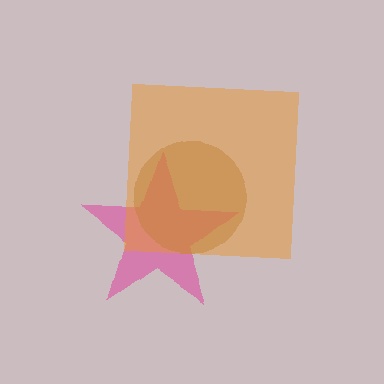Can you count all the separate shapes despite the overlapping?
Yes, there are 3 separate shapes.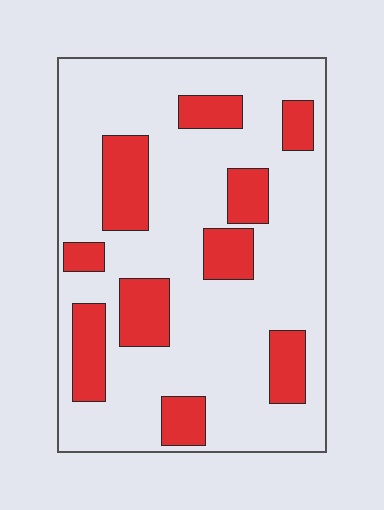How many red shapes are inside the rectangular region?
10.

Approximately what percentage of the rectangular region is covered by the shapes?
Approximately 25%.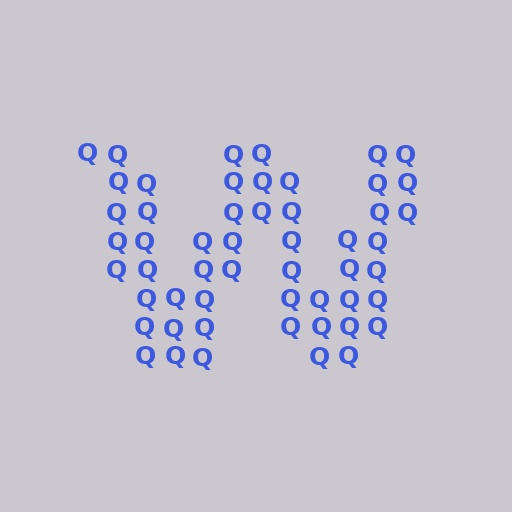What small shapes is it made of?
It is made of small letter Q's.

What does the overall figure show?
The overall figure shows the letter W.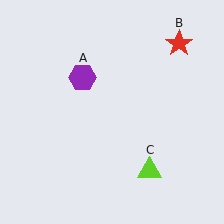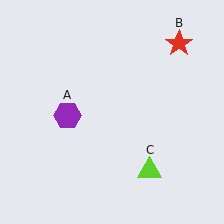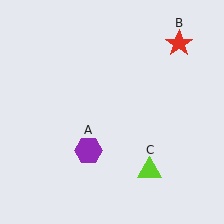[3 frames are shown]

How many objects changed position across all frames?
1 object changed position: purple hexagon (object A).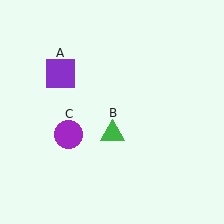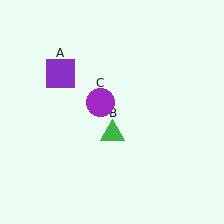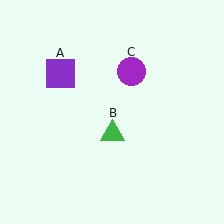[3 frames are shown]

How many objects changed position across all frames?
1 object changed position: purple circle (object C).